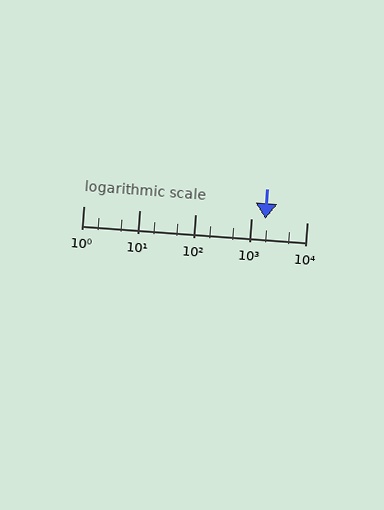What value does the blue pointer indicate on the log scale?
The pointer indicates approximately 1800.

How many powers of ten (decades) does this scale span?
The scale spans 4 decades, from 1 to 10000.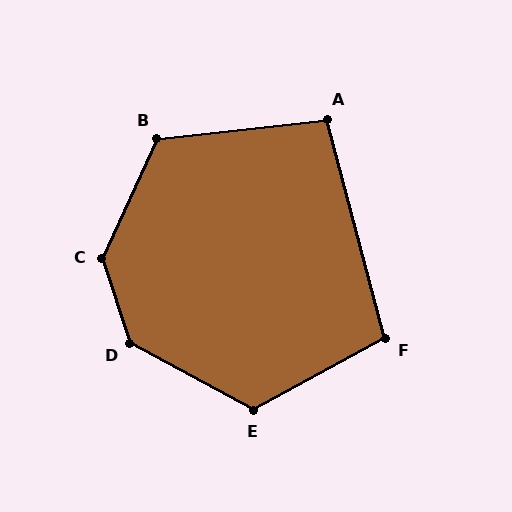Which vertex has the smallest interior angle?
A, at approximately 99 degrees.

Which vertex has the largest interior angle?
C, at approximately 138 degrees.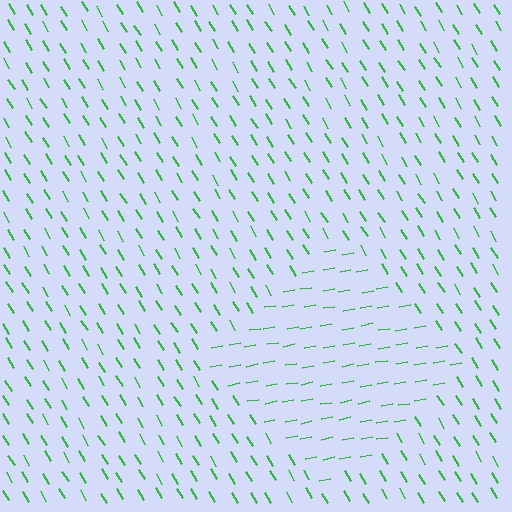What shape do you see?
I see a diamond.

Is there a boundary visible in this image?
Yes, there is a texture boundary formed by a change in line orientation.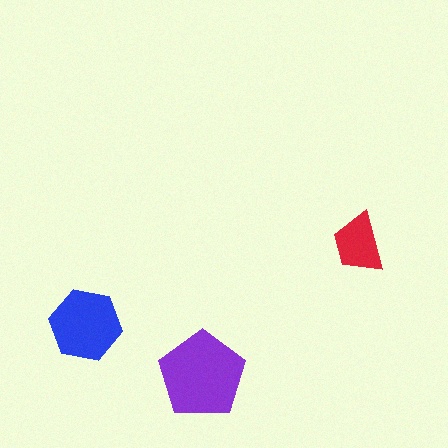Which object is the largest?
The purple pentagon.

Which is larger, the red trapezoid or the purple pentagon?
The purple pentagon.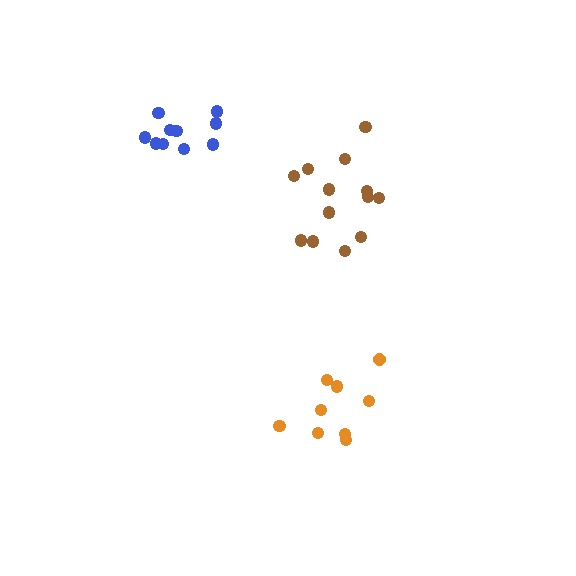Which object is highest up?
The blue cluster is topmost.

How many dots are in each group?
Group 1: 13 dots, Group 2: 11 dots, Group 3: 9 dots (33 total).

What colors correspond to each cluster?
The clusters are colored: brown, blue, orange.